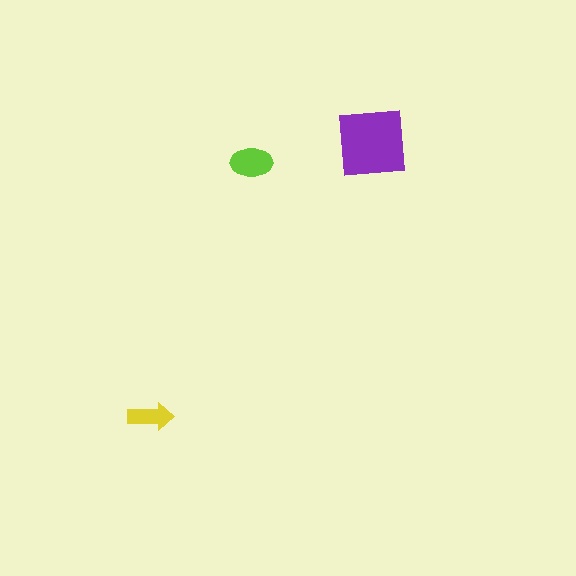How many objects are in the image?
There are 3 objects in the image.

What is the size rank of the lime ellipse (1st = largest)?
2nd.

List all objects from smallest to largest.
The yellow arrow, the lime ellipse, the purple square.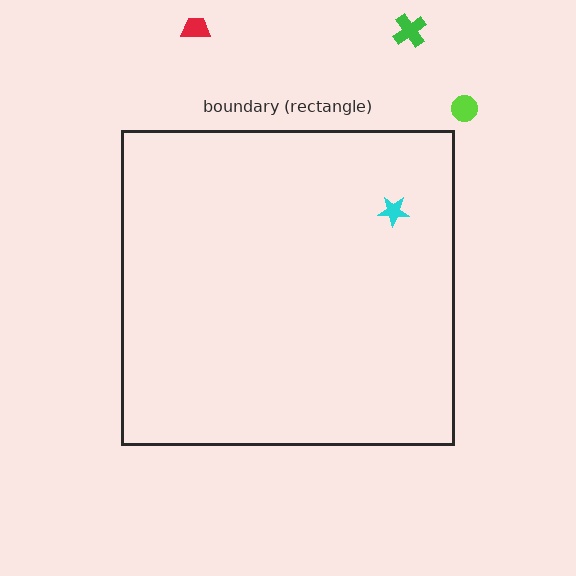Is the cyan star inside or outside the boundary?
Inside.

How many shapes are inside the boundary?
1 inside, 3 outside.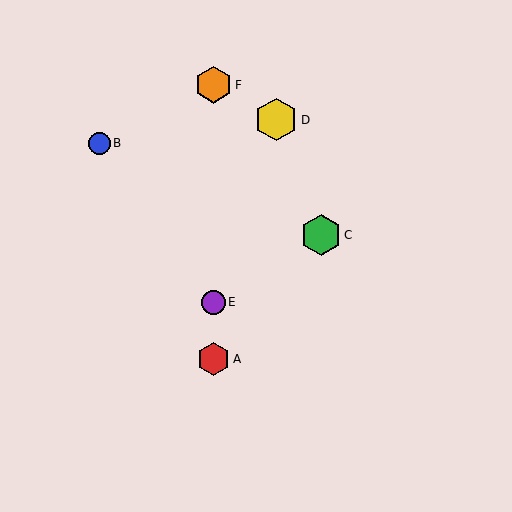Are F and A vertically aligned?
Yes, both are at x≈214.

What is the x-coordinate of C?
Object C is at x≈321.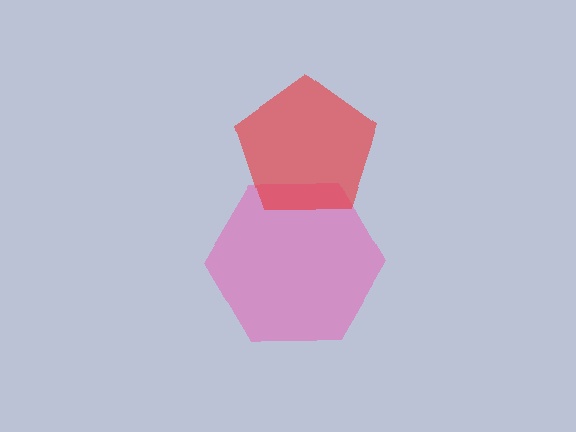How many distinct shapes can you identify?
There are 2 distinct shapes: a pink hexagon, a red pentagon.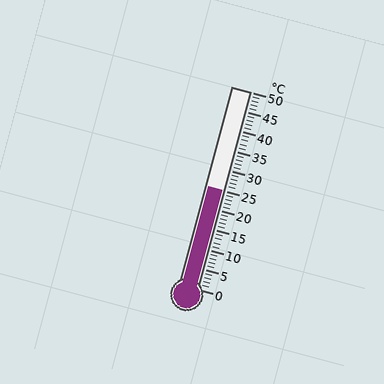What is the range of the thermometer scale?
The thermometer scale ranges from 0°C to 50°C.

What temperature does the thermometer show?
The thermometer shows approximately 25°C.